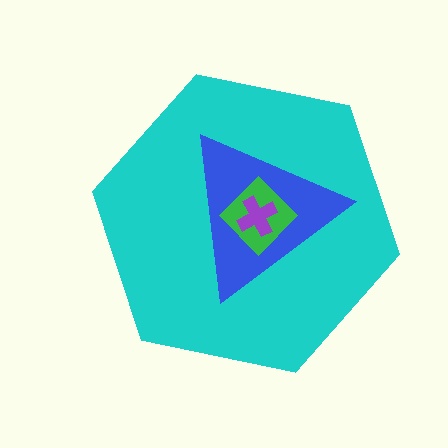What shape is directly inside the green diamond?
The purple cross.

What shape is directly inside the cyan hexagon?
The blue triangle.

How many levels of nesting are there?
4.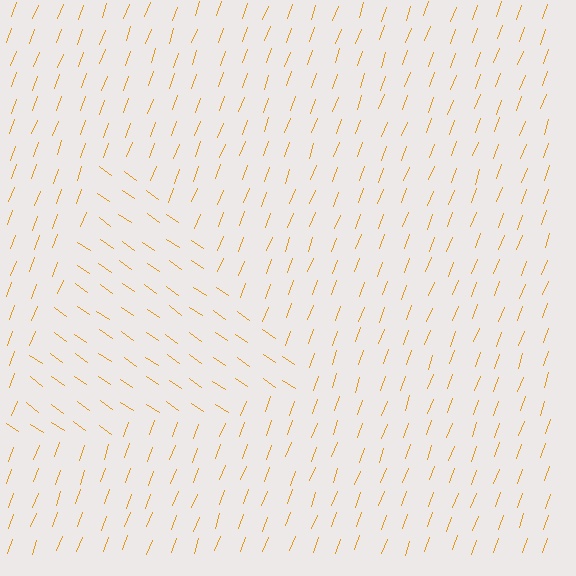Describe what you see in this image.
The image is filled with small orange line segments. A triangle region in the image has lines oriented differently from the surrounding lines, creating a visible texture boundary.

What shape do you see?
I see a triangle.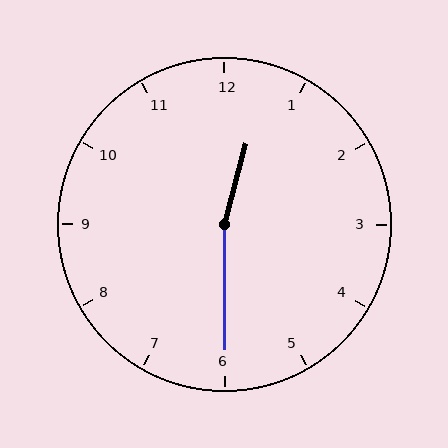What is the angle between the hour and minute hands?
Approximately 165 degrees.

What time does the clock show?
12:30.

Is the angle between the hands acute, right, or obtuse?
It is obtuse.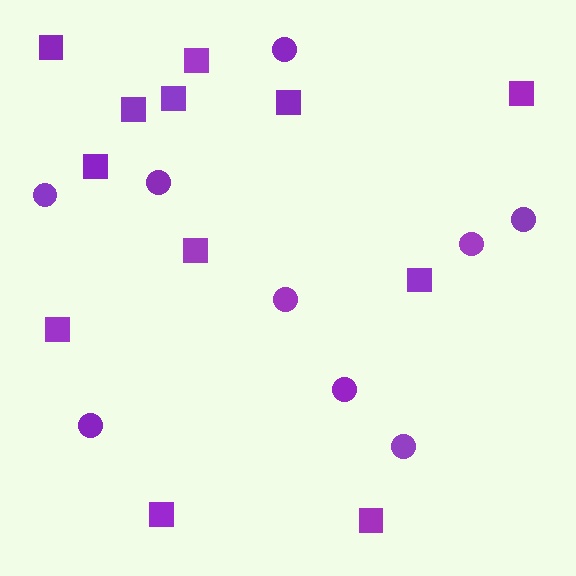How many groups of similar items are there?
There are 2 groups: one group of circles (9) and one group of squares (12).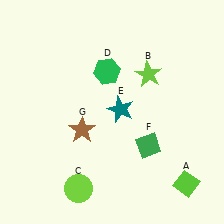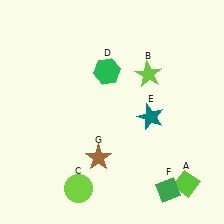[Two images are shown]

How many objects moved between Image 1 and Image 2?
3 objects moved between the two images.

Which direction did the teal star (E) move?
The teal star (E) moved right.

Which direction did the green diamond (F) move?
The green diamond (F) moved down.